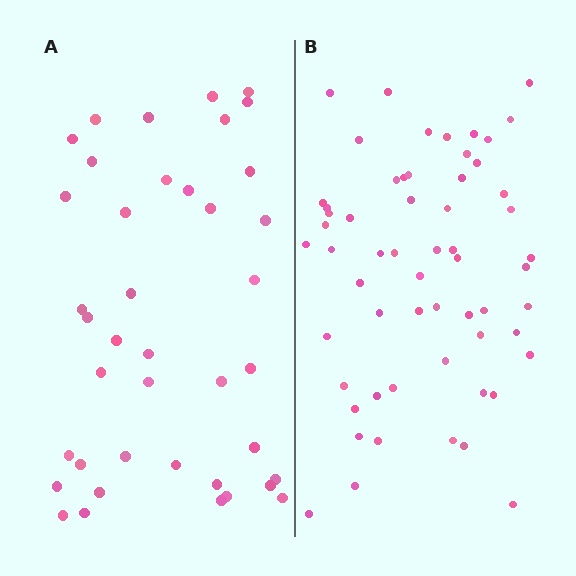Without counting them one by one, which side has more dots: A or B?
Region B (the right region) has more dots.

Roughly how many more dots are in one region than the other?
Region B has approximately 20 more dots than region A.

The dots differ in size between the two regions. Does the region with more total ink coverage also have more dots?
No. Region A has more total ink coverage because its dots are larger, but region B actually contains more individual dots. Total area can be misleading — the number of items is what matters here.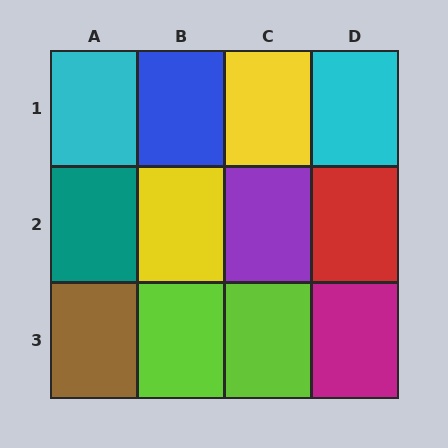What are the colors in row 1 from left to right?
Cyan, blue, yellow, cyan.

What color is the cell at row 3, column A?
Brown.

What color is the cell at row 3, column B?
Lime.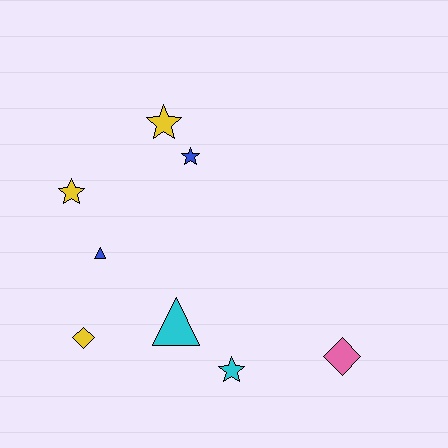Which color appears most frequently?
Yellow, with 3 objects.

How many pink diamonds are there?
There is 1 pink diamond.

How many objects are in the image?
There are 8 objects.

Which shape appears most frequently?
Star, with 4 objects.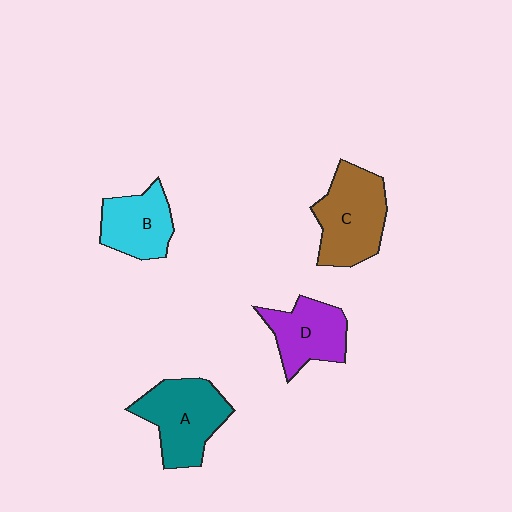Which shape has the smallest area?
Shape B (cyan).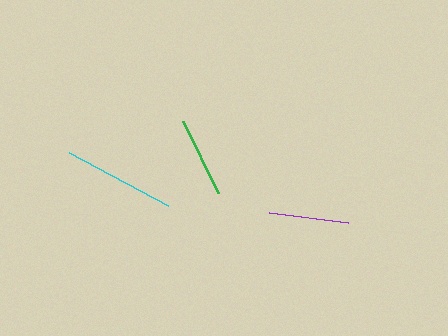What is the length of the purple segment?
The purple segment is approximately 79 pixels long.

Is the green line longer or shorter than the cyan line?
The cyan line is longer than the green line.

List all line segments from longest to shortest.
From longest to shortest: cyan, green, purple.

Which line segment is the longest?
The cyan line is the longest at approximately 112 pixels.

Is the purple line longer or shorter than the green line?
The green line is longer than the purple line.